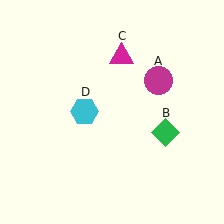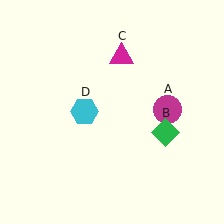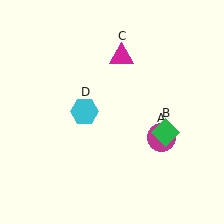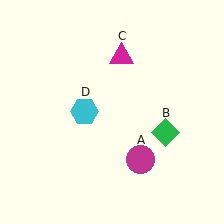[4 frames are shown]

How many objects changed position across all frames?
1 object changed position: magenta circle (object A).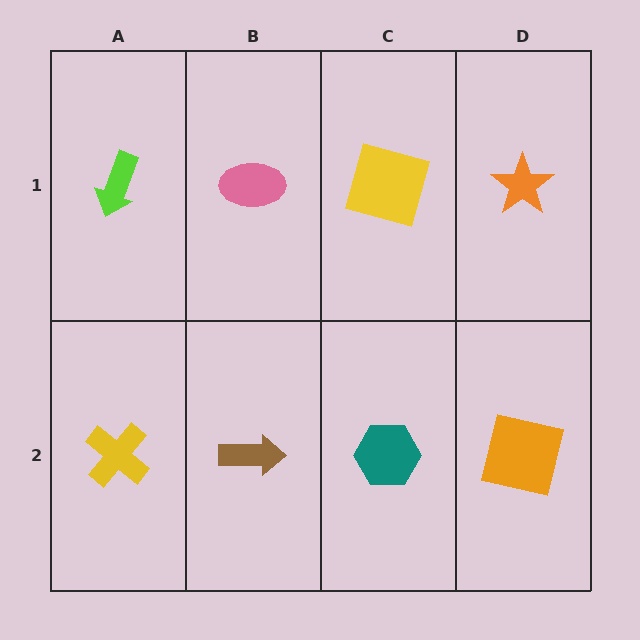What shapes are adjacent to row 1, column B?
A brown arrow (row 2, column B), a lime arrow (row 1, column A), a yellow square (row 1, column C).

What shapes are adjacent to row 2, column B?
A pink ellipse (row 1, column B), a yellow cross (row 2, column A), a teal hexagon (row 2, column C).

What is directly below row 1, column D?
An orange square.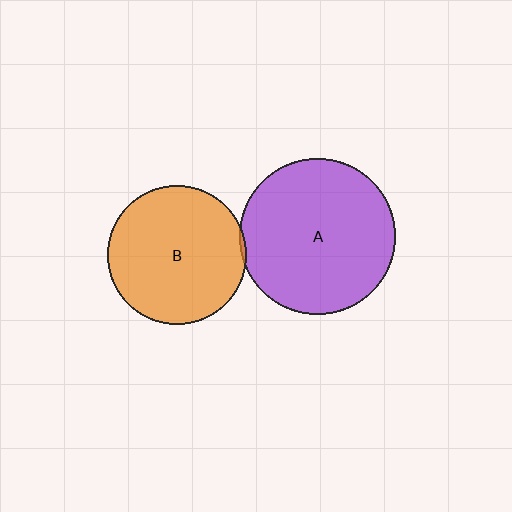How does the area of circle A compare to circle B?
Approximately 1.3 times.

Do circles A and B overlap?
Yes.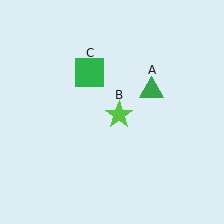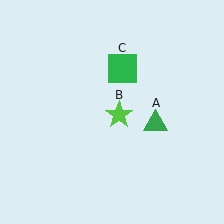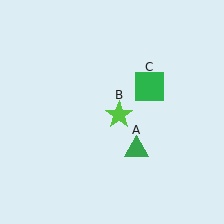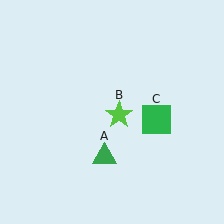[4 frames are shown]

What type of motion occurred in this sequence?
The green triangle (object A), green square (object C) rotated clockwise around the center of the scene.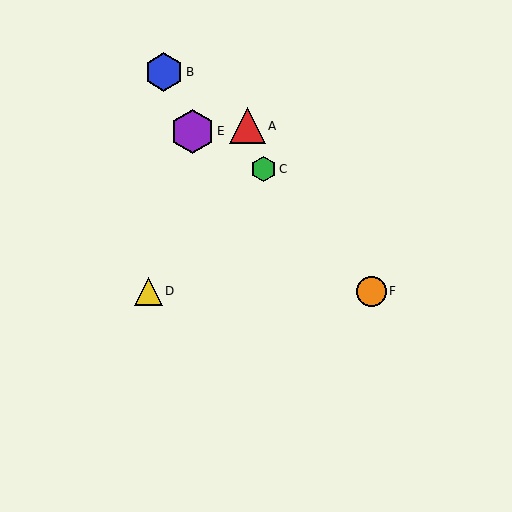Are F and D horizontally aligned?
Yes, both are at y≈291.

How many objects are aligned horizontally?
2 objects (D, F) are aligned horizontally.